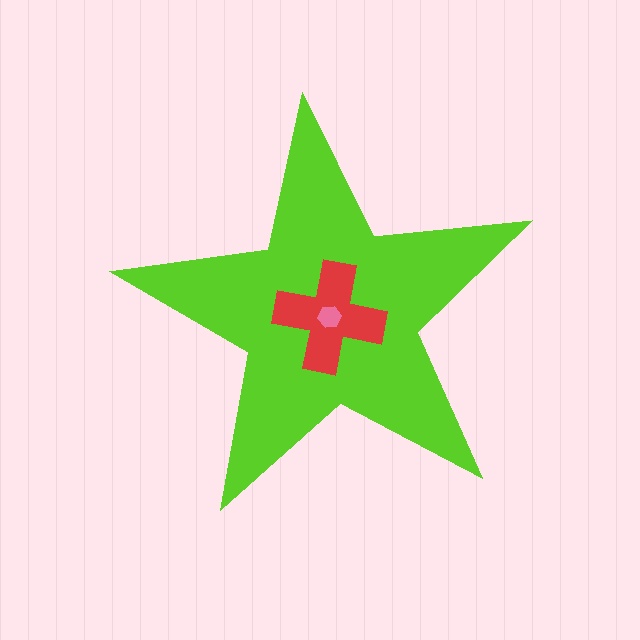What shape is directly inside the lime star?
The red cross.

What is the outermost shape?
The lime star.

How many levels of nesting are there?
3.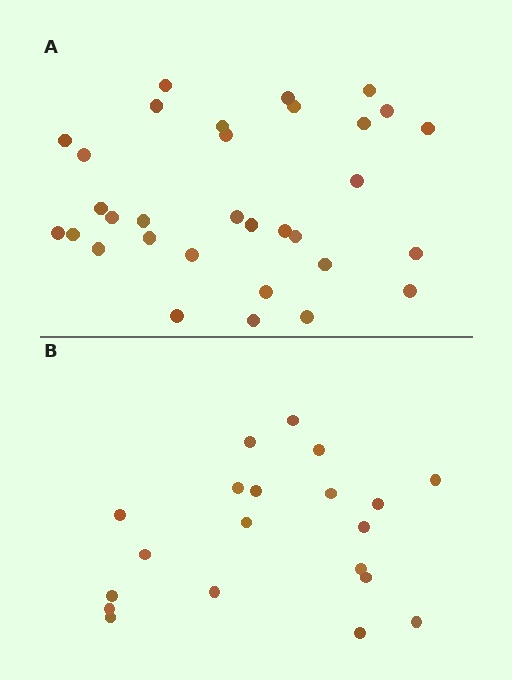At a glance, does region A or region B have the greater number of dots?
Region A (the top region) has more dots.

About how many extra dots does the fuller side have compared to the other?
Region A has roughly 12 or so more dots than region B.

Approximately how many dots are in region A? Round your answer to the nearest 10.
About 30 dots. (The exact count is 32, which rounds to 30.)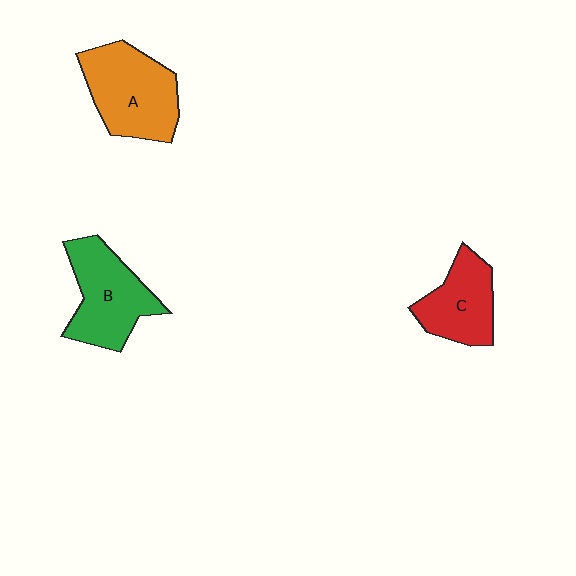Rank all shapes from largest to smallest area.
From largest to smallest: A (orange), B (green), C (red).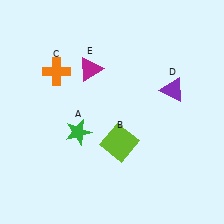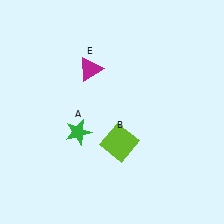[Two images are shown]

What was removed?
The purple triangle (D), the orange cross (C) were removed in Image 2.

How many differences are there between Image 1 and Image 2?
There are 2 differences between the two images.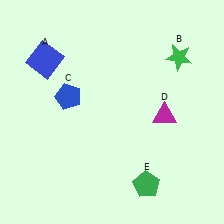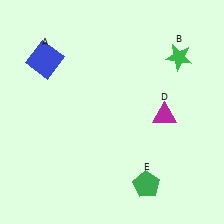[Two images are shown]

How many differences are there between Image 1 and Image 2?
There is 1 difference between the two images.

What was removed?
The blue pentagon (C) was removed in Image 2.